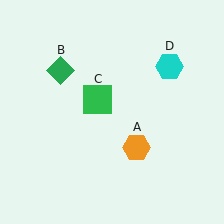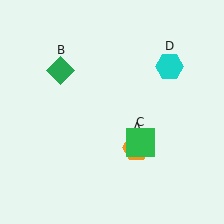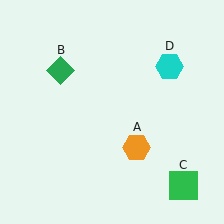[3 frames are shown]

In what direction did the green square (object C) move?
The green square (object C) moved down and to the right.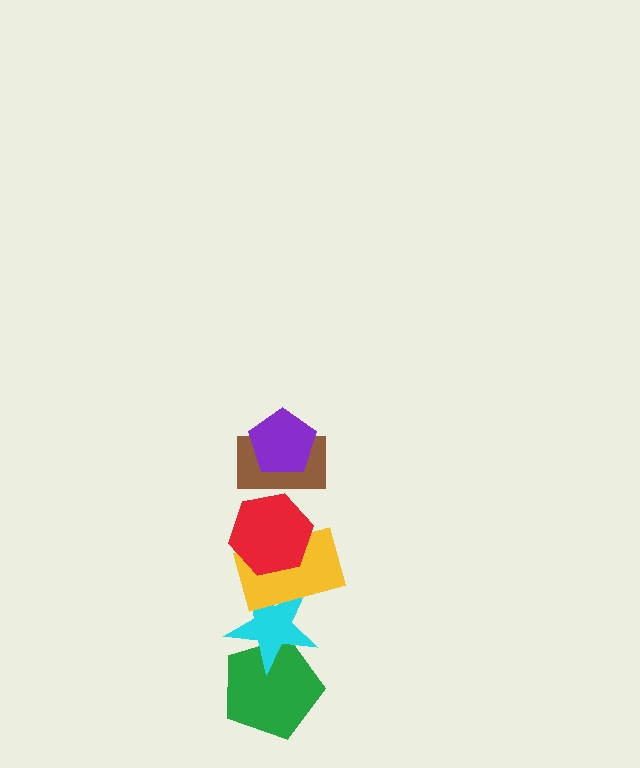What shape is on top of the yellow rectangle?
The red hexagon is on top of the yellow rectangle.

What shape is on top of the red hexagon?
The brown rectangle is on top of the red hexagon.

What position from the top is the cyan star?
The cyan star is 5th from the top.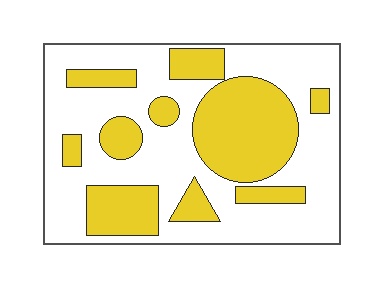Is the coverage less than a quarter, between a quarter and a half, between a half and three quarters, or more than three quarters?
Between a quarter and a half.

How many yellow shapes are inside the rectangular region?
10.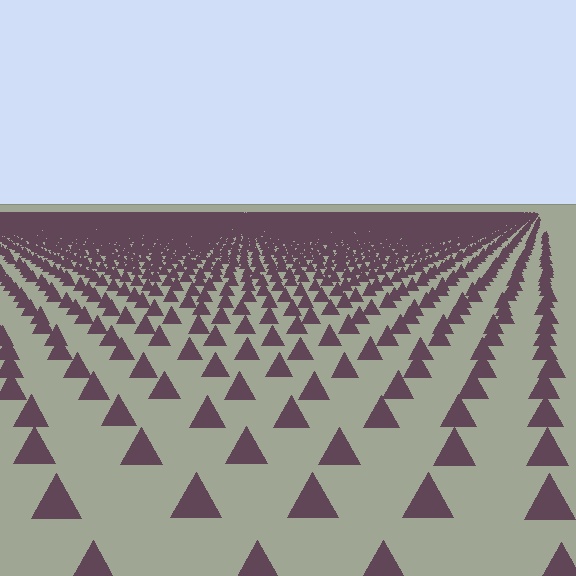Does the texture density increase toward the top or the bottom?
Density increases toward the top.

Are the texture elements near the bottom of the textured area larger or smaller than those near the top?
Larger. Near the bottom, elements are closer to the viewer and appear at a bigger on-screen size.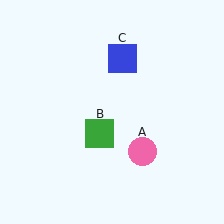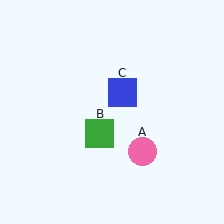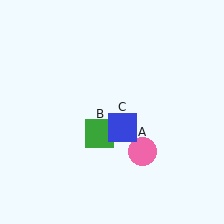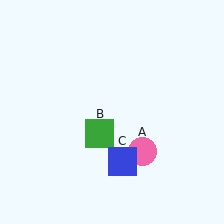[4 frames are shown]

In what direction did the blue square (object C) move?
The blue square (object C) moved down.